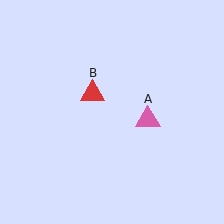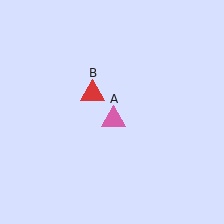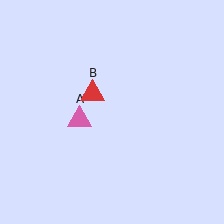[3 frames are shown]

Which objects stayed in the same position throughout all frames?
Red triangle (object B) remained stationary.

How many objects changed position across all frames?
1 object changed position: pink triangle (object A).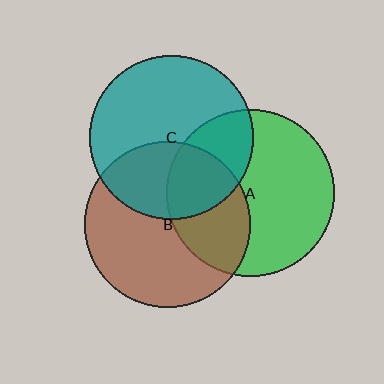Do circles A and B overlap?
Yes.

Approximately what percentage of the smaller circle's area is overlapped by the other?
Approximately 35%.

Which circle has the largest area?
Circle A (green).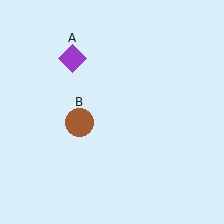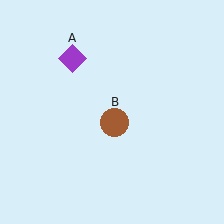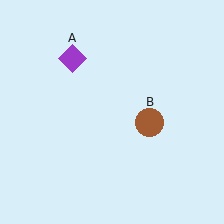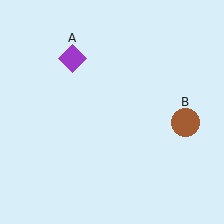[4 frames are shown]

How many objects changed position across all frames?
1 object changed position: brown circle (object B).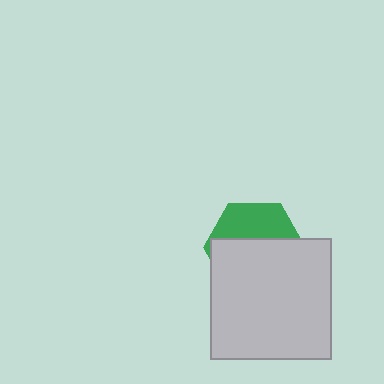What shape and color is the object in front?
The object in front is a light gray square.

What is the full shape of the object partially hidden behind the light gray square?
The partially hidden object is a green hexagon.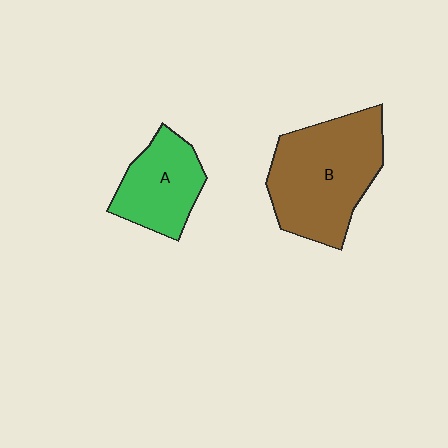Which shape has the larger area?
Shape B (brown).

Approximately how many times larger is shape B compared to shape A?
Approximately 1.7 times.